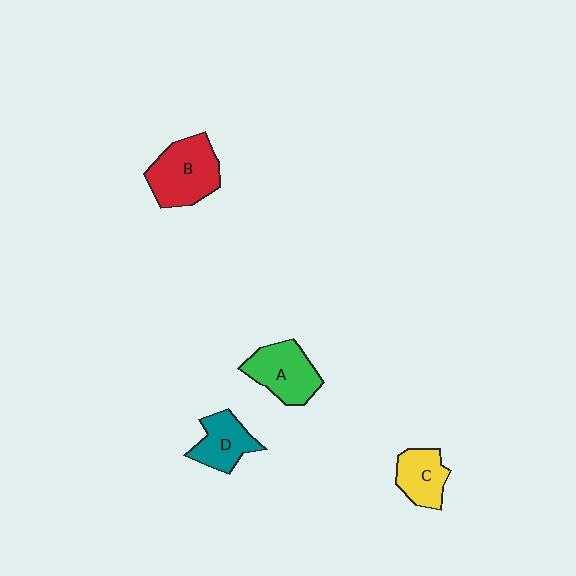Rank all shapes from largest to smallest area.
From largest to smallest: B (red), A (green), D (teal), C (yellow).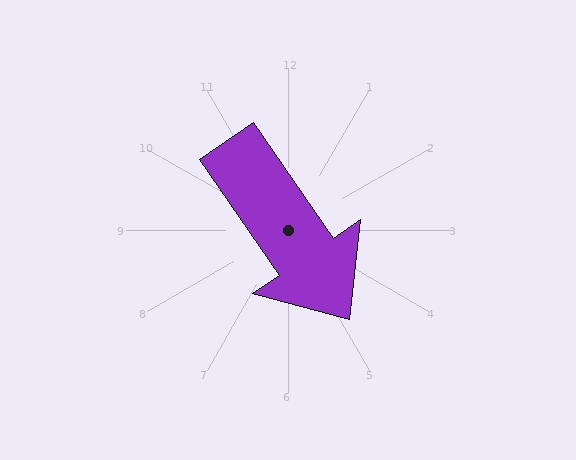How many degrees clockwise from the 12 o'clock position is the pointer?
Approximately 145 degrees.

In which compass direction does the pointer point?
Southeast.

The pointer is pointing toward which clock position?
Roughly 5 o'clock.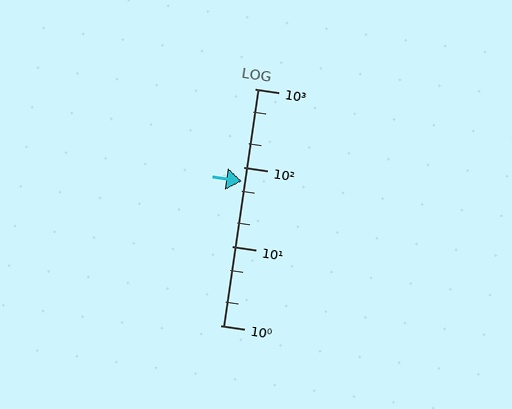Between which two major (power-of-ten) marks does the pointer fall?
The pointer is between 10 and 100.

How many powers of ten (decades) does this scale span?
The scale spans 3 decades, from 1 to 1000.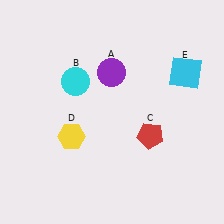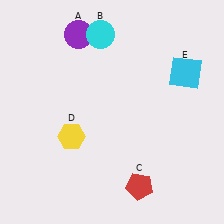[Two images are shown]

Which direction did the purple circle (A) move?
The purple circle (A) moved up.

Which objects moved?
The objects that moved are: the purple circle (A), the cyan circle (B), the red pentagon (C).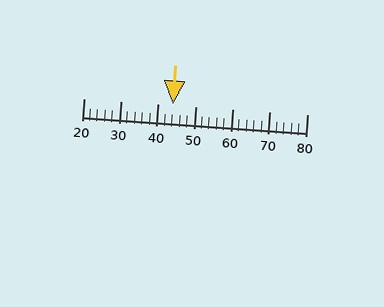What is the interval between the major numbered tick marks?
The major tick marks are spaced 10 units apart.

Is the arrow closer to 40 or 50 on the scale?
The arrow is closer to 40.